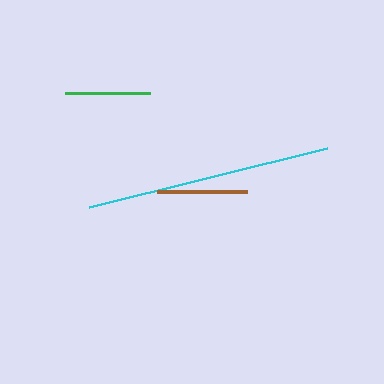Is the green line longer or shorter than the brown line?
The brown line is longer than the green line.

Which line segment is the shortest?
The green line is the shortest at approximately 85 pixels.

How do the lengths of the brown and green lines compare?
The brown and green lines are approximately the same length.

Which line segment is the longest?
The cyan line is the longest at approximately 245 pixels.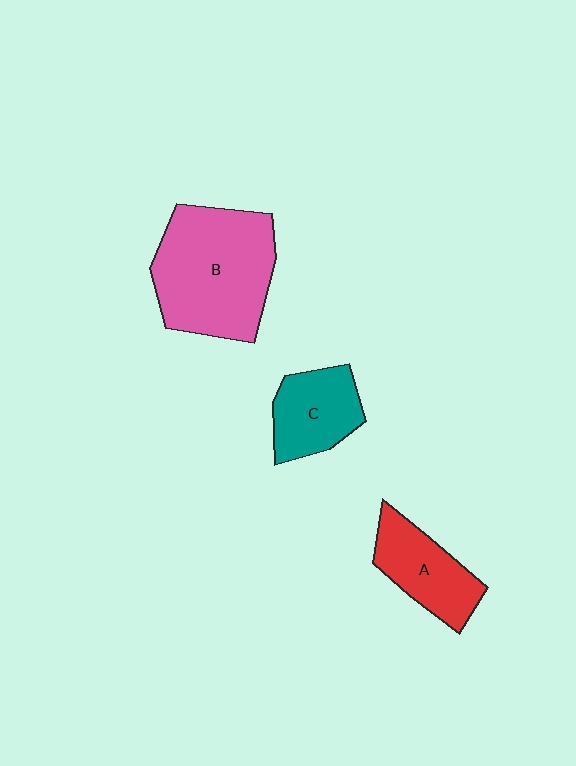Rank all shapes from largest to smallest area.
From largest to smallest: B (pink), A (red), C (teal).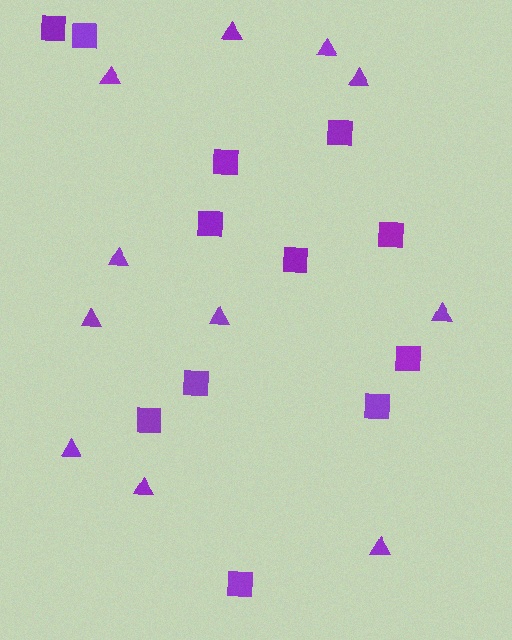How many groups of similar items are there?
There are 2 groups: one group of squares (12) and one group of triangles (11).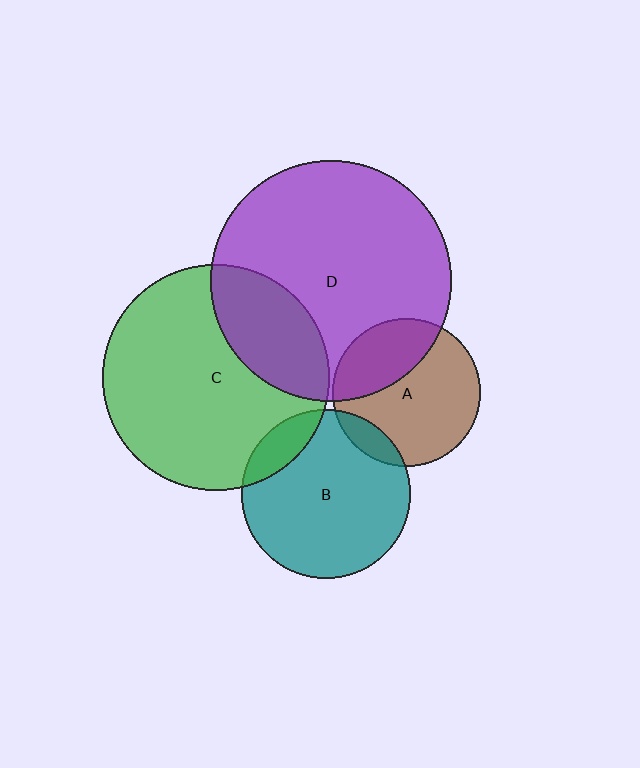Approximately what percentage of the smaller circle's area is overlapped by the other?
Approximately 10%.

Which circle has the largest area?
Circle D (purple).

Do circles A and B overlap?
Yes.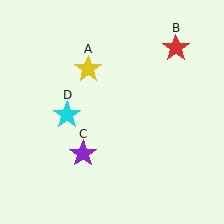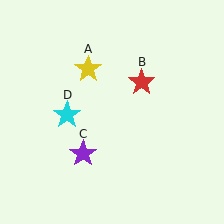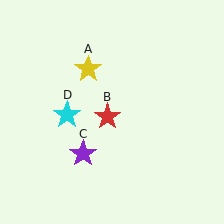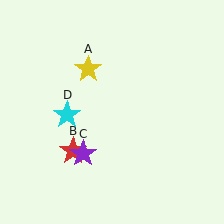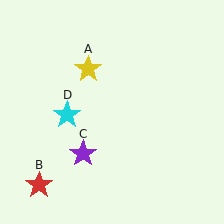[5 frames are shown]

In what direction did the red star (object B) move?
The red star (object B) moved down and to the left.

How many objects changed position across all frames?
1 object changed position: red star (object B).